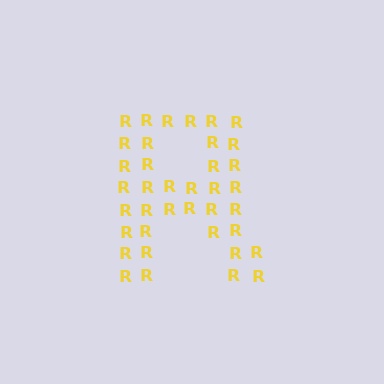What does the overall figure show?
The overall figure shows the letter R.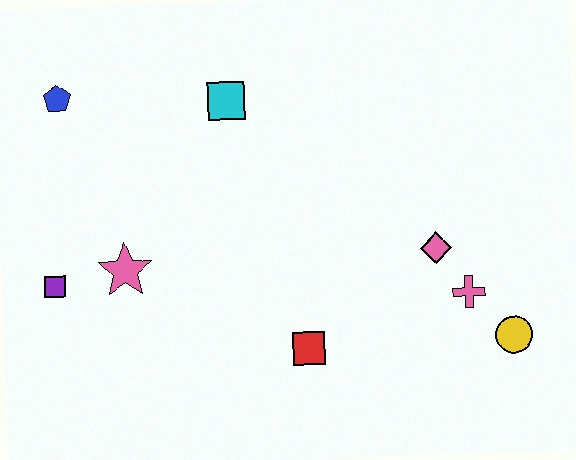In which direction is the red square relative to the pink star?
The red square is to the right of the pink star.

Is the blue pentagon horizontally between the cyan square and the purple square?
Yes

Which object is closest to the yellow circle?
The pink cross is closest to the yellow circle.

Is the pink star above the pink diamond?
No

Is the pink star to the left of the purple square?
No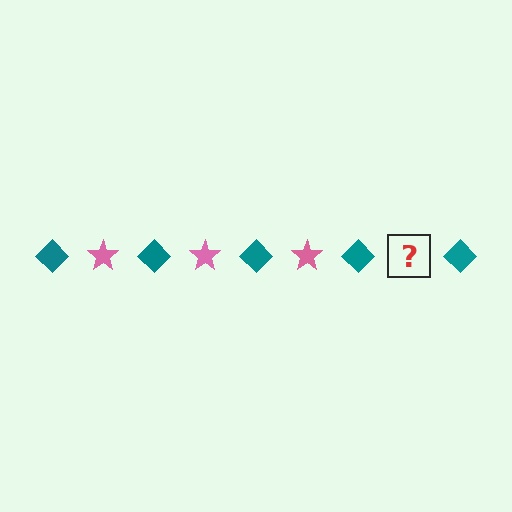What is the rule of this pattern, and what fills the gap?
The rule is that the pattern alternates between teal diamond and pink star. The gap should be filled with a pink star.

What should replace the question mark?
The question mark should be replaced with a pink star.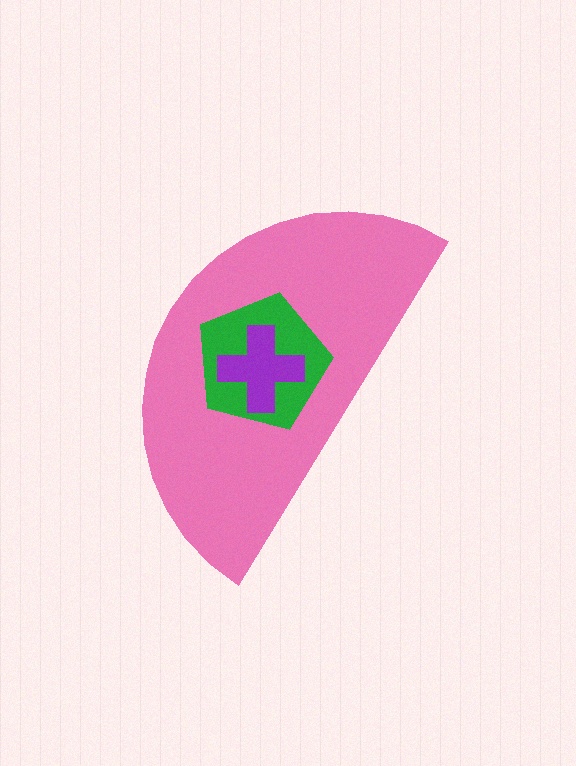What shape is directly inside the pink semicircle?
The green pentagon.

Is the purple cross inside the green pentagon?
Yes.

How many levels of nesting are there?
3.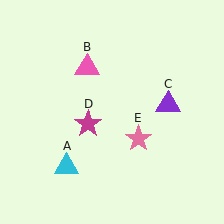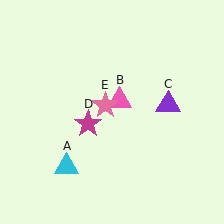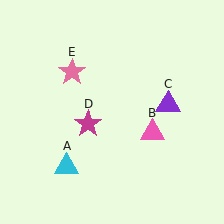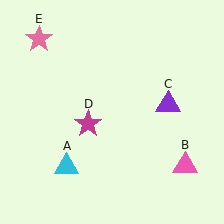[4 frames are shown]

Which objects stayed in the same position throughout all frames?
Cyan triangle (object A) and purple triangle (object C) and magenta star (object D) remained stationary.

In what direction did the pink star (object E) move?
The pink star (object E) moved up and to the left.